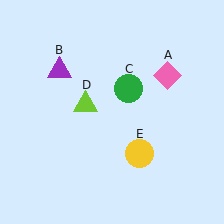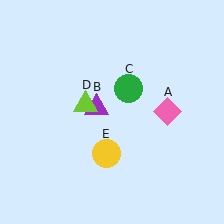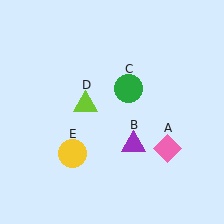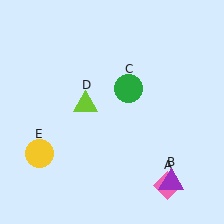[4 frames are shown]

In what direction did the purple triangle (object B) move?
The purple triangle (object B) moved down and to the right.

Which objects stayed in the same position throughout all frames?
Green circle (object C) and lime triangle (object D) remained stationary.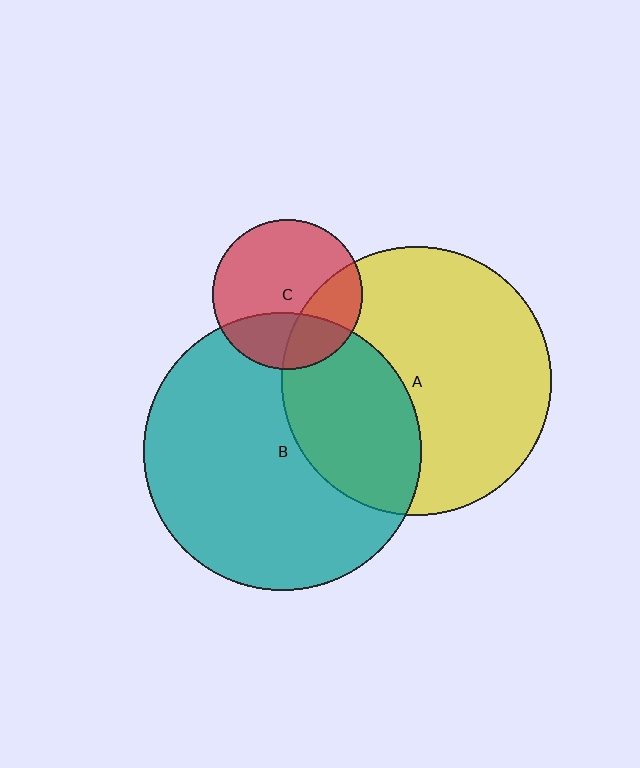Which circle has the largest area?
Circle B (teal).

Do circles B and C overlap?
Yes.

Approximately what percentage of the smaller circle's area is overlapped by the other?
Approximately 30%.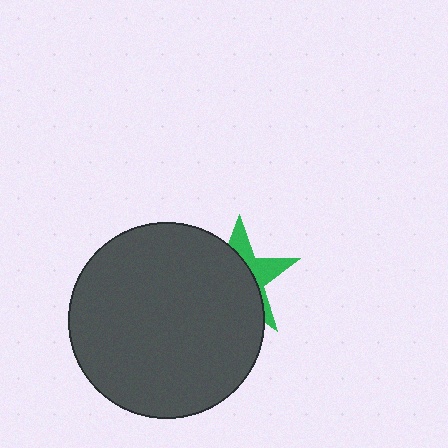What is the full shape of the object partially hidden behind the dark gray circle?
The partially hidden object is a green star.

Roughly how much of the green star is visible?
A small part of it is visible (roughly 35%).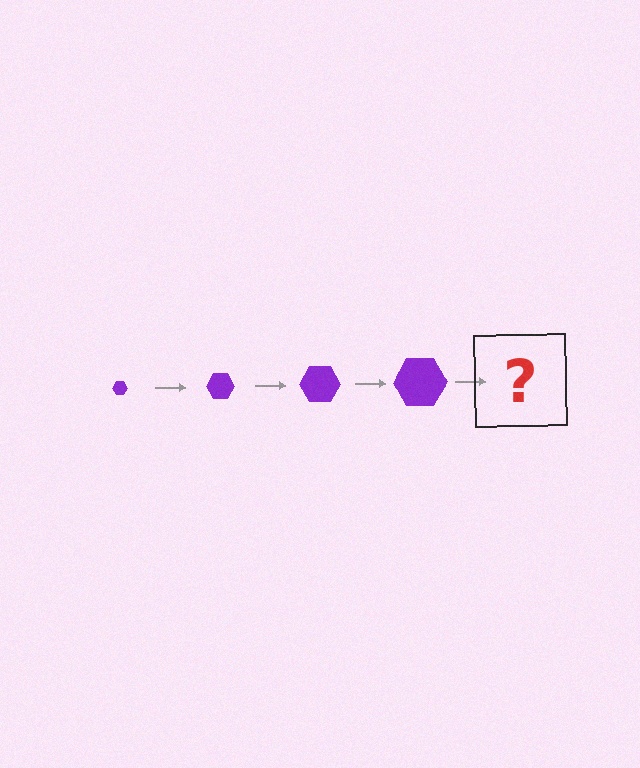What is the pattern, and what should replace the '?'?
The pattern is that the hexagon gets progressively larger each step. The '?' should be a purple hexagon, larger than the previous one.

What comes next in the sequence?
The next element should be a purple hexagon, larger than the previous one.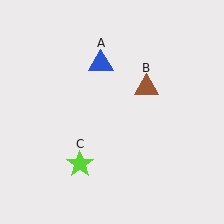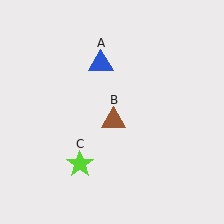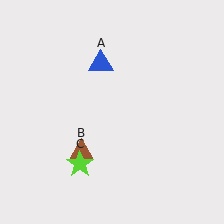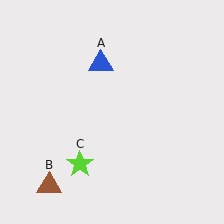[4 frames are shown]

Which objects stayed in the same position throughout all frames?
Blue triangle (object A) and lime star (object C) remained stationary.